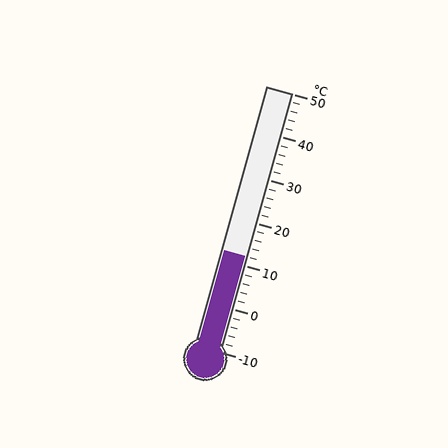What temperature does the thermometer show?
The thermometer shows approximately 12°C.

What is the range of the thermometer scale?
The thermometer scale ranges from -10°C to 50°C.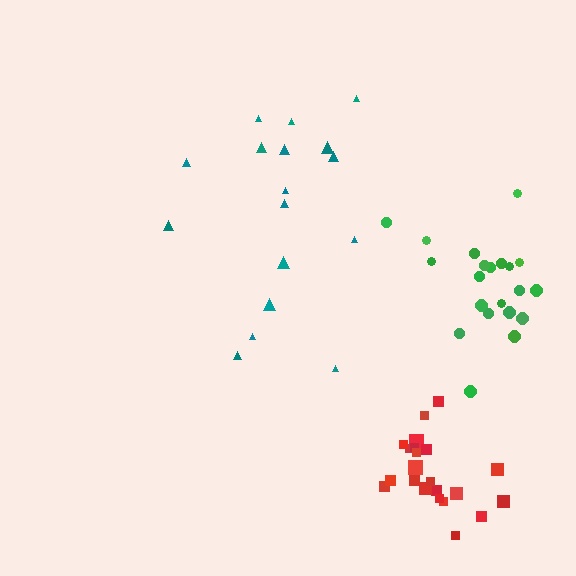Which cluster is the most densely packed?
Red.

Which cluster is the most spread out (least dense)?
Teal.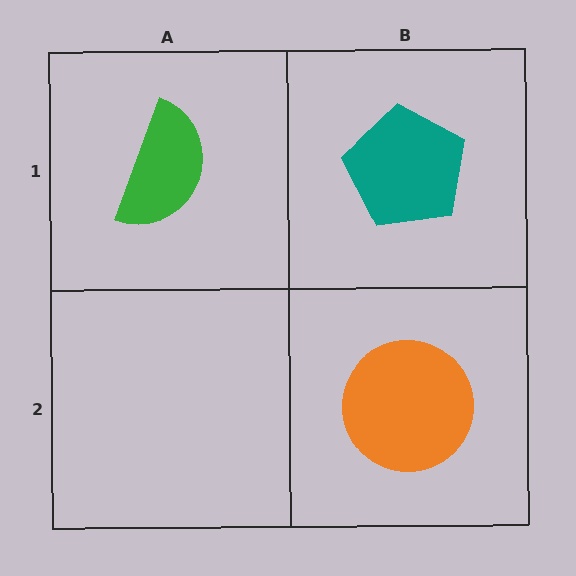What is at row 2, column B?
An orange circle.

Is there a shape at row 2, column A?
No, that cell is empty.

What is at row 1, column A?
A green semicircle.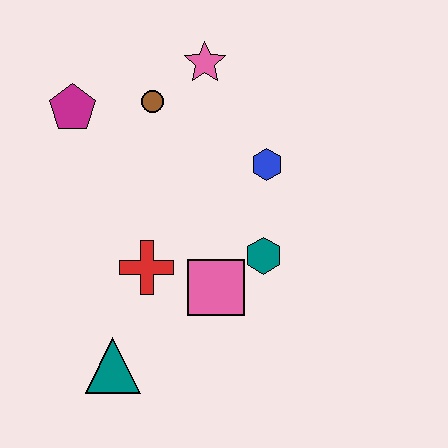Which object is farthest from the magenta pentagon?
The teal triangle is farthest from the magenta pentagon.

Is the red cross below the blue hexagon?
Yes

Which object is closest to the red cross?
The pink square is closest to the red cross.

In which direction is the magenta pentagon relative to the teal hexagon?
The magenta pentagon is to the left of the teal hexagon.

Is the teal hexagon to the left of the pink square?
No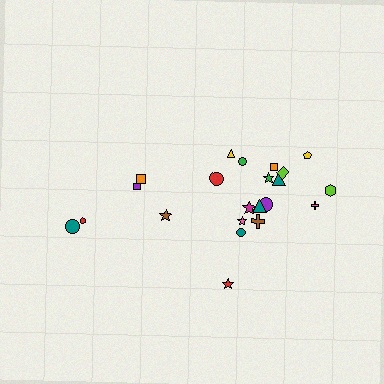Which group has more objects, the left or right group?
The right group.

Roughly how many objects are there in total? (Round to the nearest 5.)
Roughly 25 objects in total.